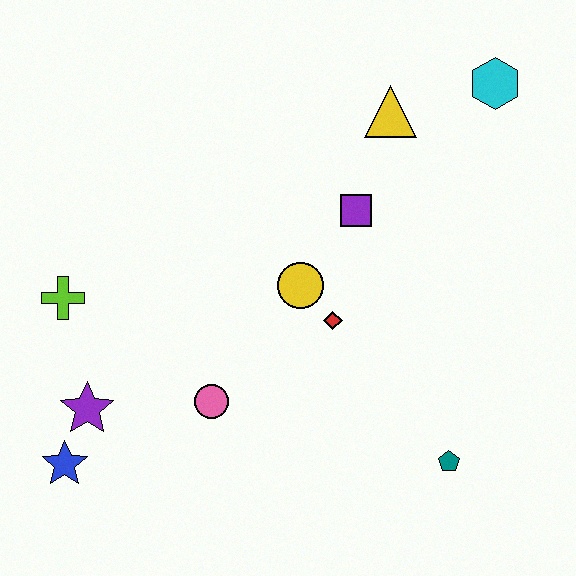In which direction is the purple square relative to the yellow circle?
The purple square is above the yellow circle.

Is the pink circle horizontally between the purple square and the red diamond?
No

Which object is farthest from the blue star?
The cyan hexagon is farthest from the blue star.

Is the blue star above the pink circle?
No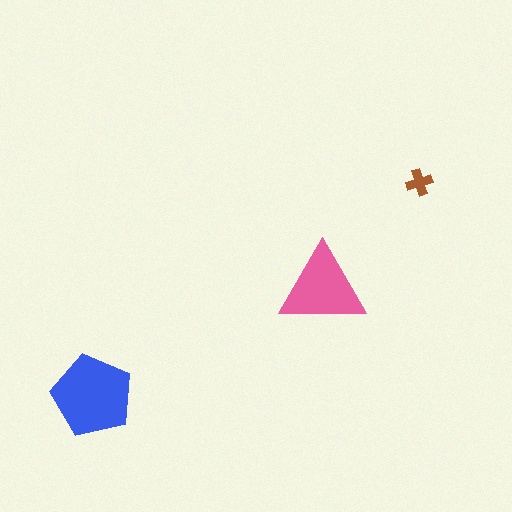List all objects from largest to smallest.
The blue pentagon, the pink triangle, the brown cross.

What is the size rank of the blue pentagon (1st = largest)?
1st.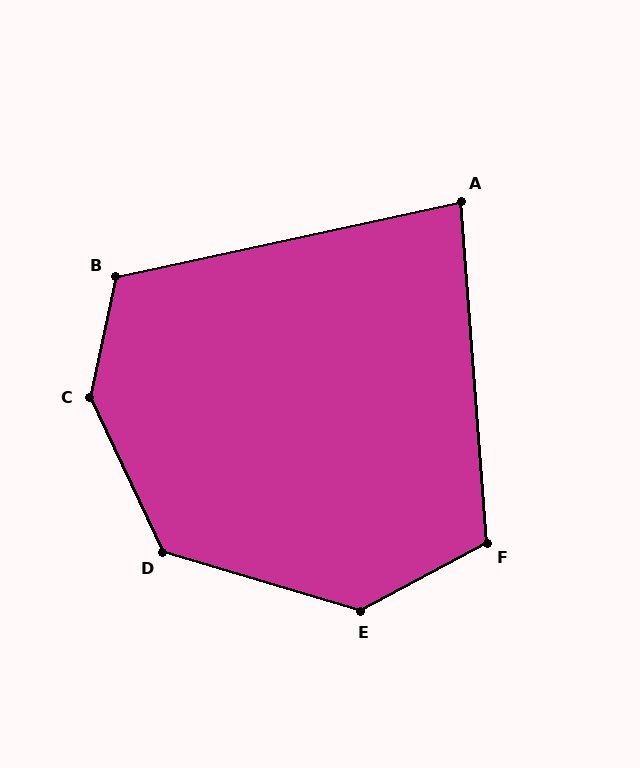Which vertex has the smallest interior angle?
A, at approximately 82 degrees.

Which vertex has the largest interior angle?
C, at approximately 143 degrees.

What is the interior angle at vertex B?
Approximately 114 degrees (obtuse).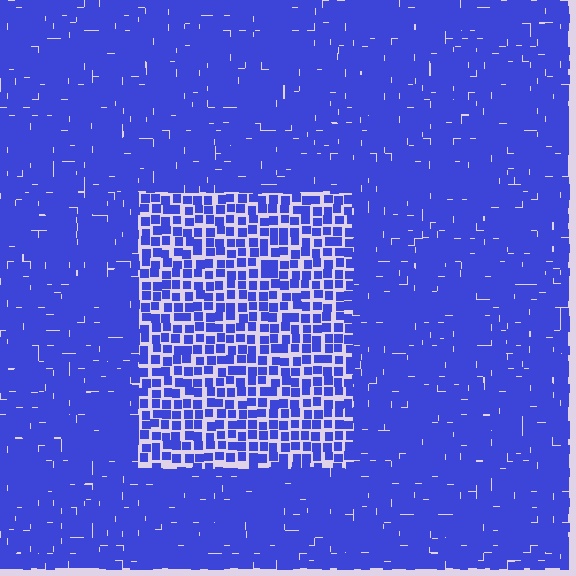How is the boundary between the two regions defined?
The boundary is defined by a change in element density (approximately 2.0x ratio). All elements are the same color, size, and shape.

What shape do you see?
I see a rectangle.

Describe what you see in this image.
The image contains small blue elements arranged at two different densities. A rectangle-shaped region is visible where the elements are less densely packed than the surrounding area.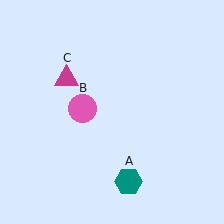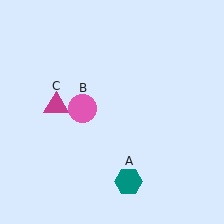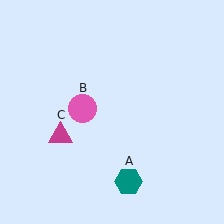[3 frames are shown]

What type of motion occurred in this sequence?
The magenta triangle (object C) rotated counterclockwise around the center of the scene.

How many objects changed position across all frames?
1 object changed position: magenta triangle (object C).